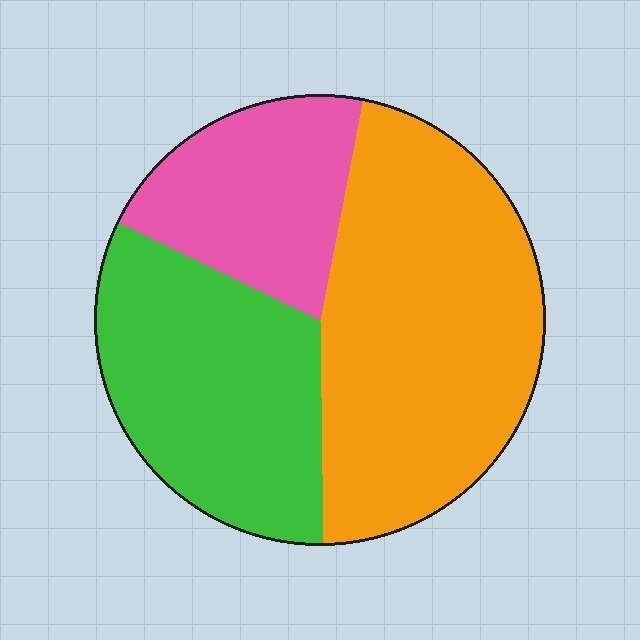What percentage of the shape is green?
Green covers around 30% of the shape.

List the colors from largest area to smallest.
From largest to smallest: orange, green, pink.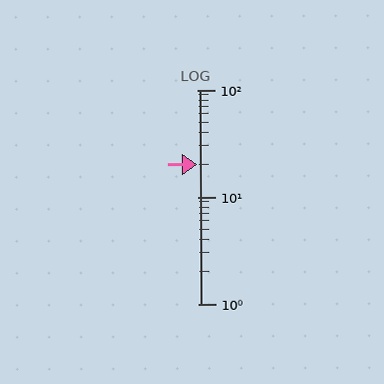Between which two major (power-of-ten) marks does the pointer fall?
The pointer is between 10 and 100.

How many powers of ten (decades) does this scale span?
The scale spans 2 decades, from 1 to 100.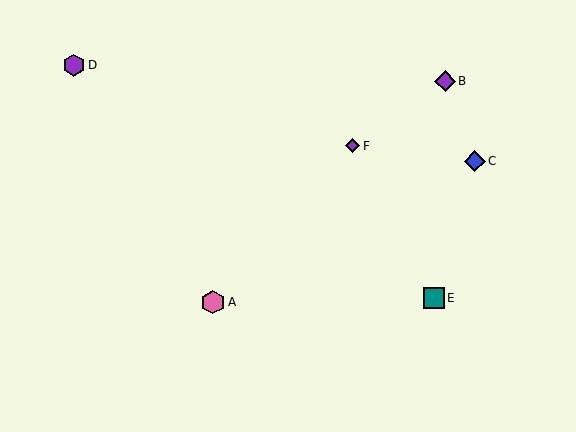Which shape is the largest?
The pink hexagon (labeled A) is the largest.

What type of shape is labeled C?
Shape C is a blue diamond.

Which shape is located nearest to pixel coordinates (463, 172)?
The blue diamond (labeled C) at (475, 161) is nearest to that location.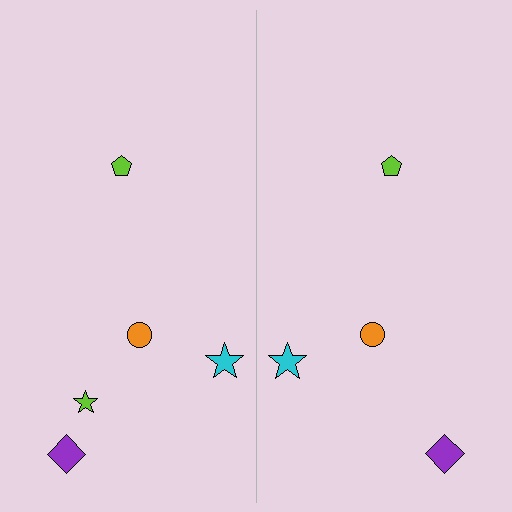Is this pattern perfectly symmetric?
No, the pattern is not perfectly symmetric. A lime star is missing from the right side.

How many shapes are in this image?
There are 9 shapes in this image.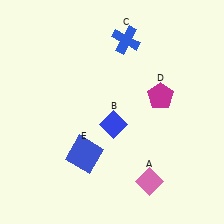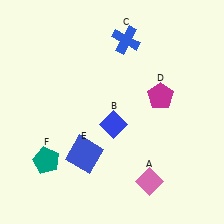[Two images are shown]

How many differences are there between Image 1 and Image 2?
There is 1 difference between the two images.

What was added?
A teal pentagon (F) was added in Image 2.